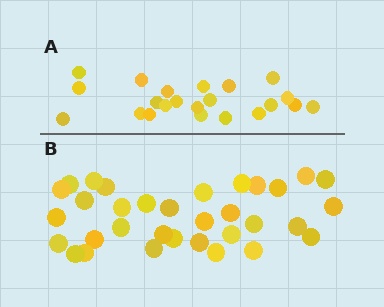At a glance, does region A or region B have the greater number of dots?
Region B (the bottom region) has more dots.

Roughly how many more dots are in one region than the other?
Region B has roughly 12 or so more dots than region A.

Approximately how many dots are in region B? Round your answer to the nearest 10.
About 30 dots. (The exact count is 33, which rounds to 30.)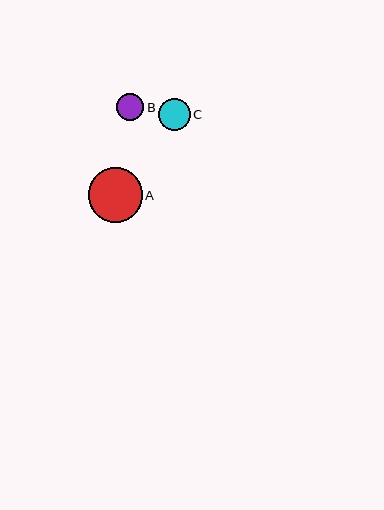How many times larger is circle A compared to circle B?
Circle A is approximately 2.0 times the size of circle B.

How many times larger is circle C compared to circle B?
Circle C is approximately 1.2 times the size of circle B.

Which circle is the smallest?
Circle B is the smallest with a size of approximately 27 pixels.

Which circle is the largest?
Circle A is the largest with a size of approximately 54 pixels.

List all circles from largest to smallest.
From largest to smallest: A, C, B.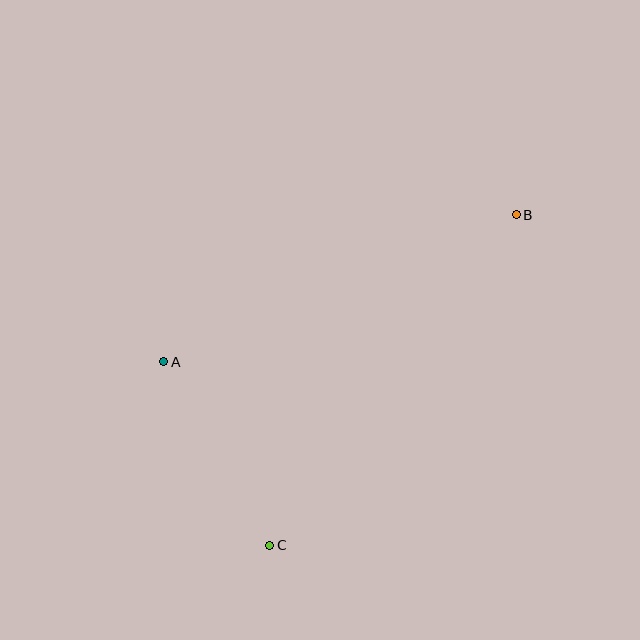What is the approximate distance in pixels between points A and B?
The distance between A and B is approximately 382 pixels.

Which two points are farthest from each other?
Points B and C are farthest from each other.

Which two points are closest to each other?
Points A and C are closest to each other.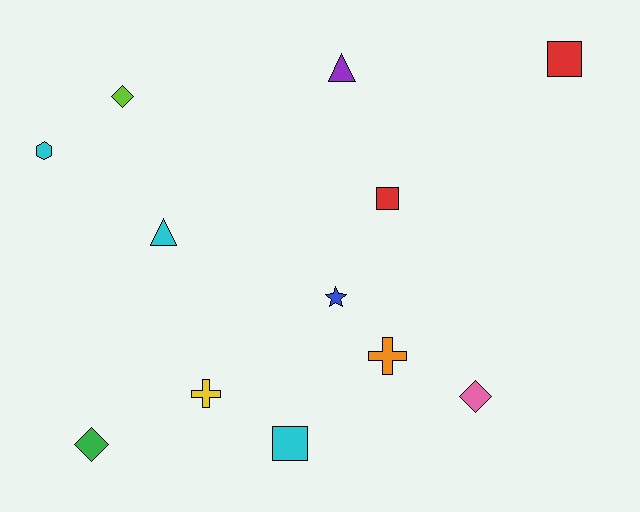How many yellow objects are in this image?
There is 1 yellow object.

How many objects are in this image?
There are 12 objects.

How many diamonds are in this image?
There are 3 diamonds.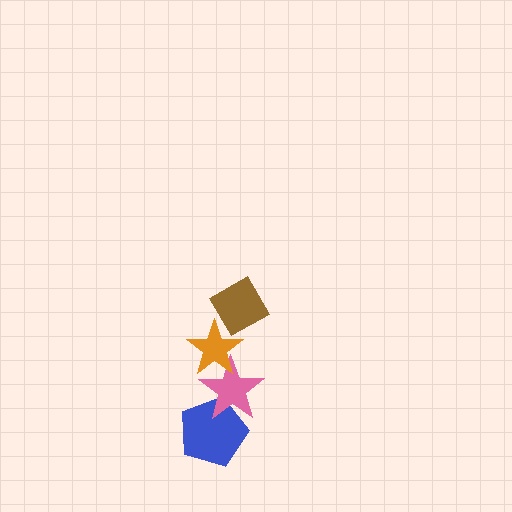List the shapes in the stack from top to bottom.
From top to bottom: the brown diamond, the orange star, the pink star, the blue pentagon.